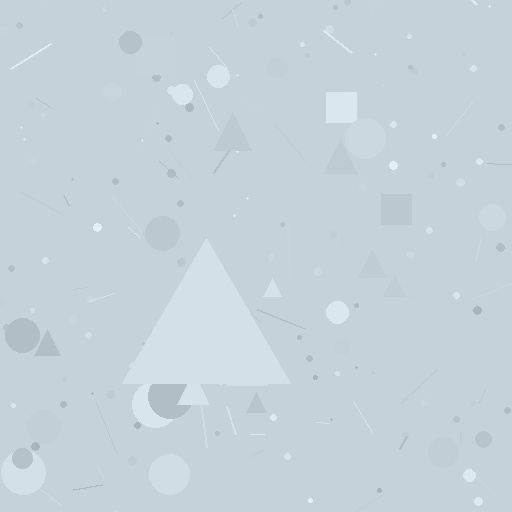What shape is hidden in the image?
A triangle is hidden in the image.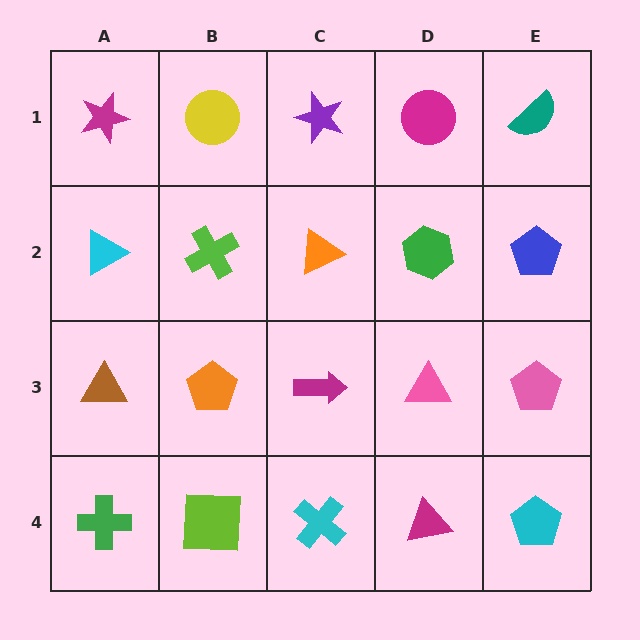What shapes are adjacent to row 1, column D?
A green hexagon (row 2, column D), a purple star (row 1, column C), a teal semicircle (row 1, column E).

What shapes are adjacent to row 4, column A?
A brown triangle (row 3, column A), a lime square (row 4, column B).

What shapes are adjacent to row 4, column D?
A pink triangle (row 3, column D), a cyan cross (row 4, column C), a cyan pentagon (row 4, column E).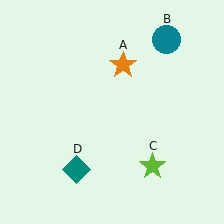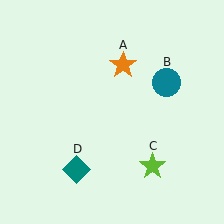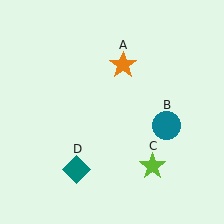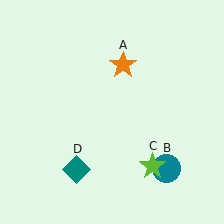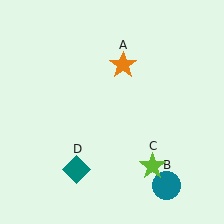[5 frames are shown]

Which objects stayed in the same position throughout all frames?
Orange star (object A) and lime star (object C) and teal diamond (object D) remained stationary.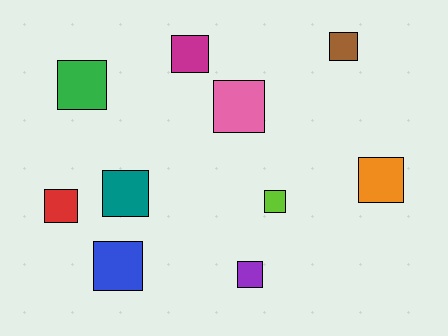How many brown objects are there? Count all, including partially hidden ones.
There is 1 brown object.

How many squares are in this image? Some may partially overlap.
There are 10 squares.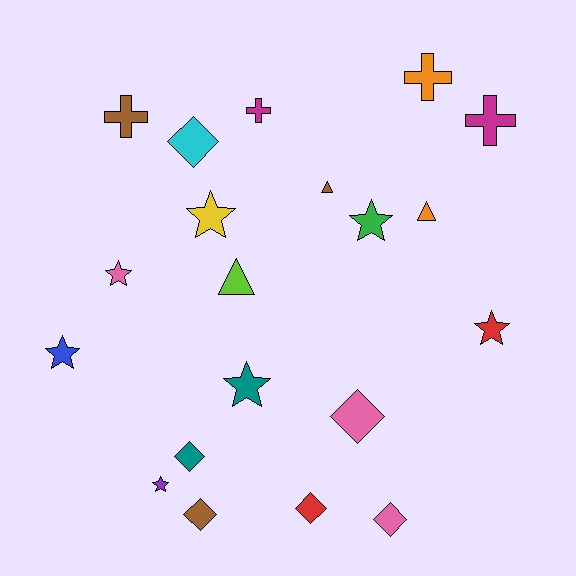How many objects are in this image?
There are 20 objects.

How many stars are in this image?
There are 7 stars.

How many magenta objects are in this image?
There are 2 magenta objects.